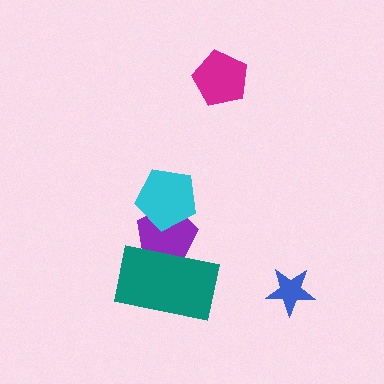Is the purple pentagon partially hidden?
Yes, it is partially covered by another shape.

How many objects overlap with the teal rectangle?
1 object overlaps with the teal rectangle.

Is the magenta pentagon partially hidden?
No, no other shape covers it.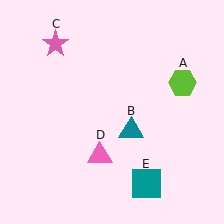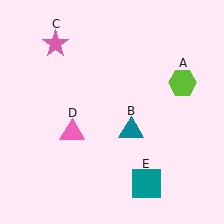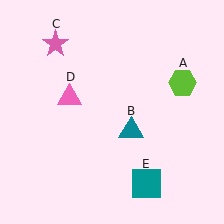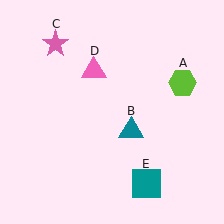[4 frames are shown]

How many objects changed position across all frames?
1 object changed position: pink triangle (object D).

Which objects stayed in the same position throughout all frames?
Lime hexagon (object A) and teal triangle (object B) and pink star (object C) and teal square (object E) remained stationary.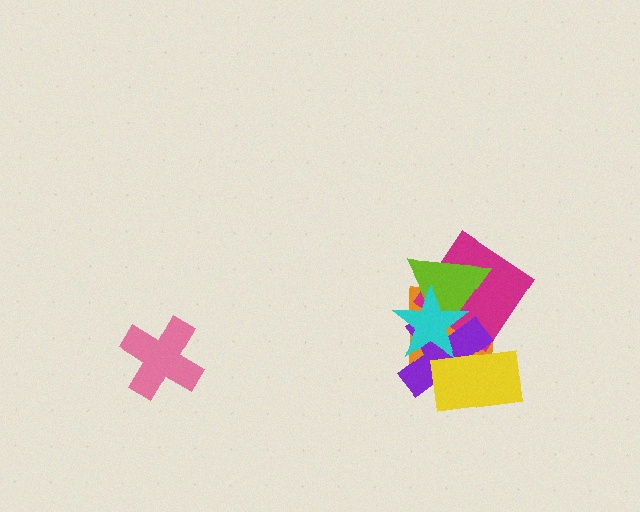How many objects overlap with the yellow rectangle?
3 objects overlap with the yellow rectangle.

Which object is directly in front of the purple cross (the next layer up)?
The yellow rectangle is directly in front of the purple cross.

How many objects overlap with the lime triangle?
4 objects overlap with the lime triangle.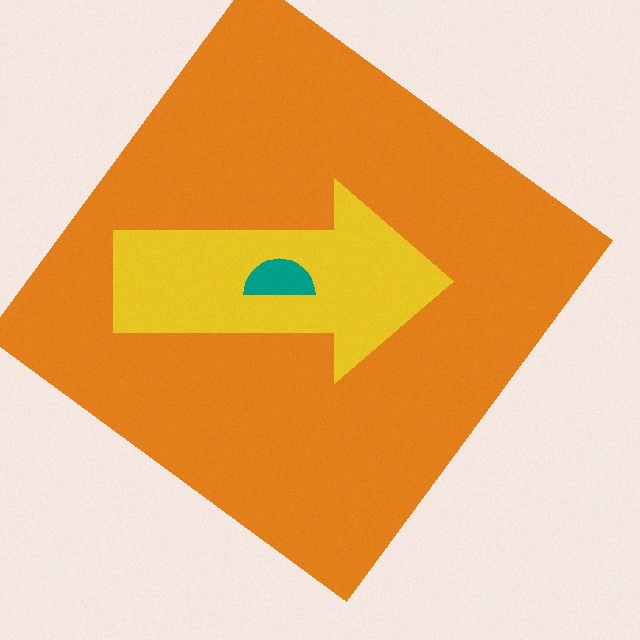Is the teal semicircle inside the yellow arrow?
Yes.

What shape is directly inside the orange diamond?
The yellow arrow.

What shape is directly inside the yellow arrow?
The teal semicircle.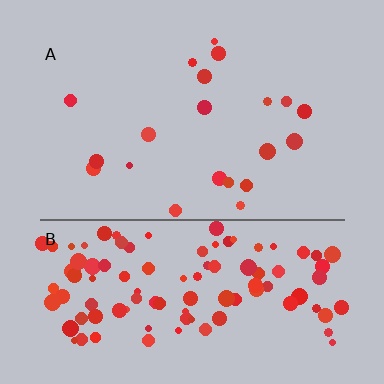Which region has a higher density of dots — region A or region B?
B (the bottom).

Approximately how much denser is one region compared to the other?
Approximately 5.4× — region B over region A.